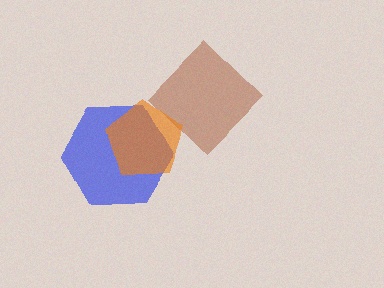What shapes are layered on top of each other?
The layered shapes are: a blue hexagon, a brown diamond, an orange pentagon.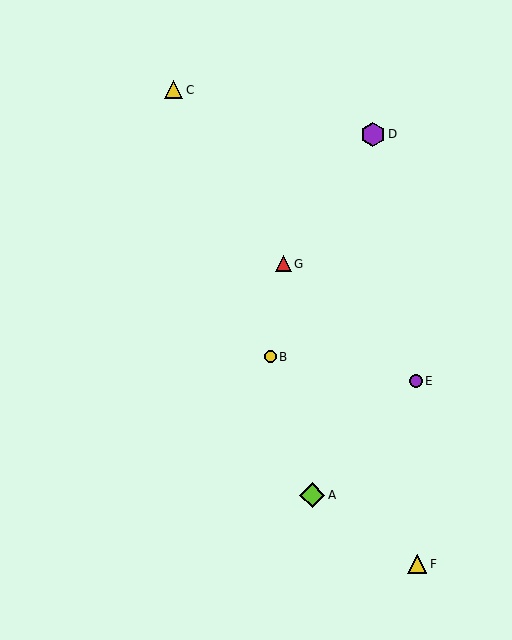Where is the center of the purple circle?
The center of the purple circle is at (416, 381).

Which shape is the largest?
The lime diamond (labeled A) is the largest.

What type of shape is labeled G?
Shape G is a red triangle.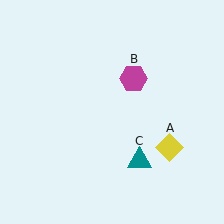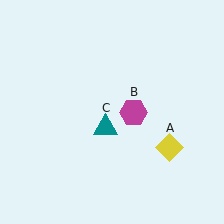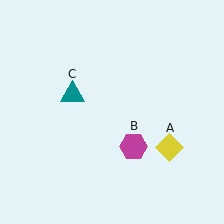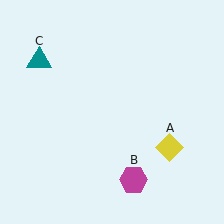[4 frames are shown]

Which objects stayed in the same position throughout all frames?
Yellow diamond (object A) remained stationary.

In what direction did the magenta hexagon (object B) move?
The magenta hexagon (object B) moved down.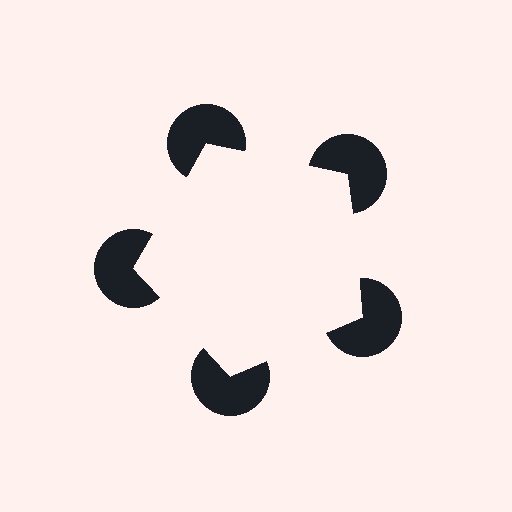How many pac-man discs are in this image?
There are 5 — one at each vertex of the illusory pentagon.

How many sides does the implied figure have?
5 sides.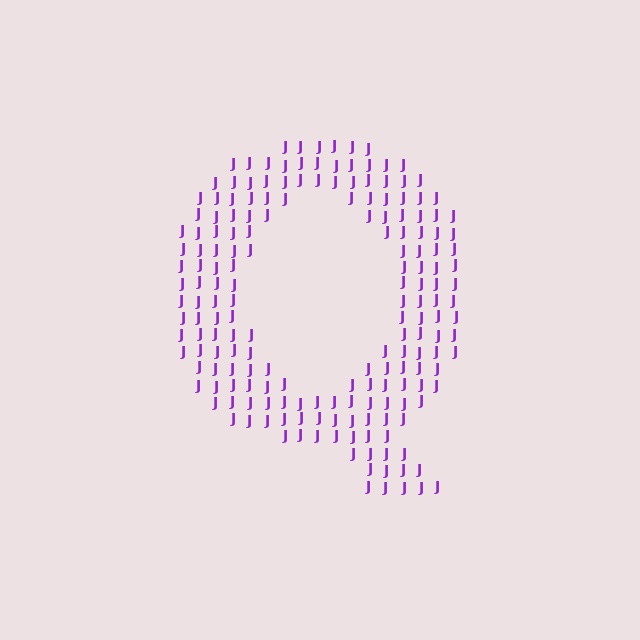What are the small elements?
The small elements are letter J's.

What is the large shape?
The large shape is the letter Q.